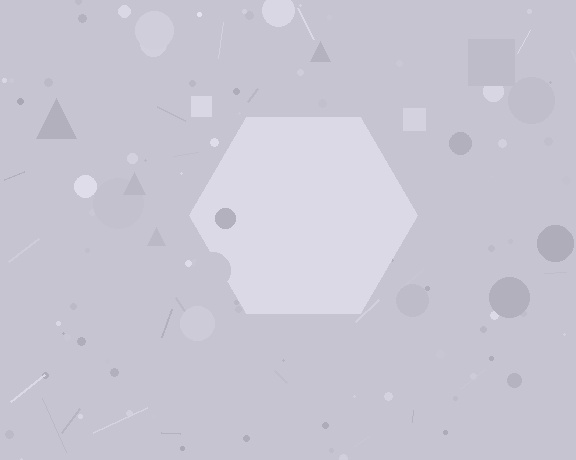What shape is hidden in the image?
A hexagon is hidden in the image.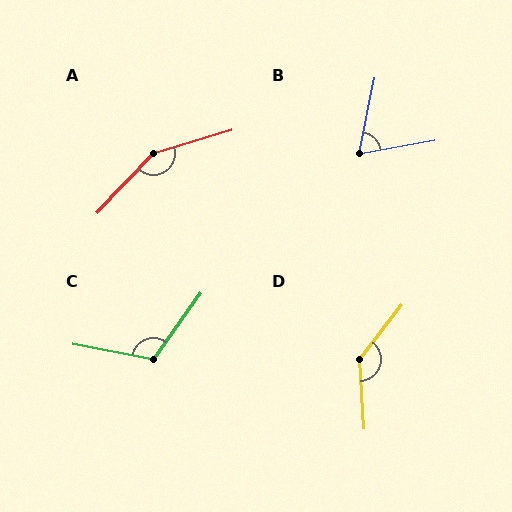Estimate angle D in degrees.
Approximately 138 degrees.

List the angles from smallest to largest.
B (68°), C (115°), D (138°), A (150°).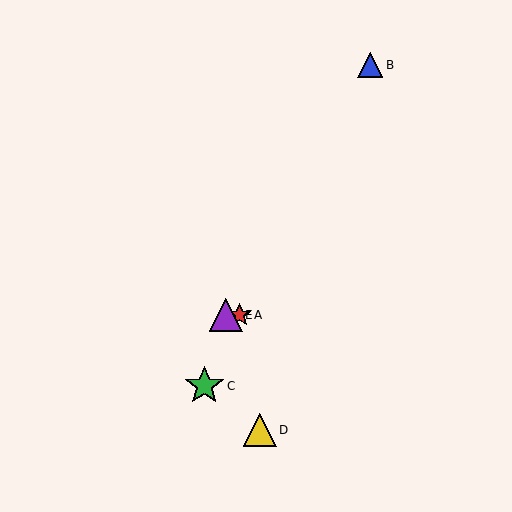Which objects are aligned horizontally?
Objects A, E are aligned horizontally.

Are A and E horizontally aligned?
Yes, both are at y≈315.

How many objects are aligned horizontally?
2 objects (A, E) are aligned horizontally.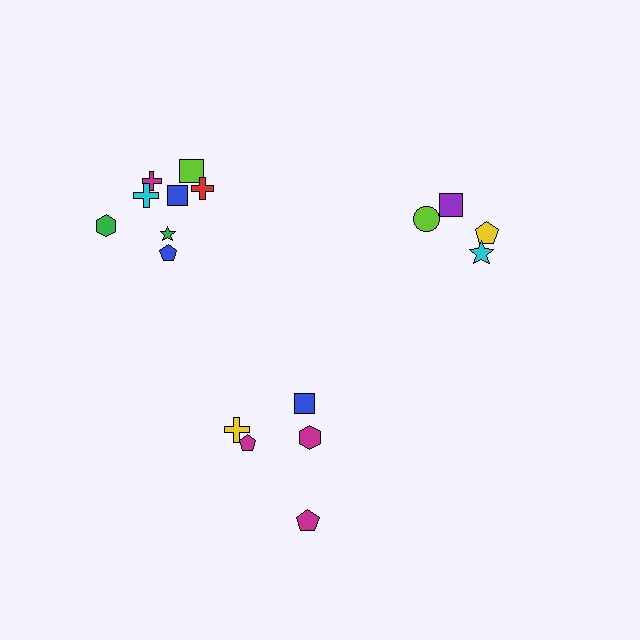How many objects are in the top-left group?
There are 8 objects.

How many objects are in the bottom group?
There are 5 objects.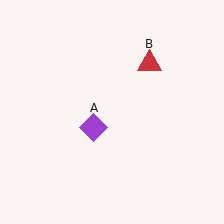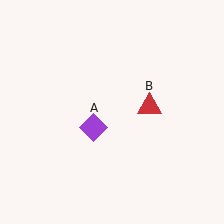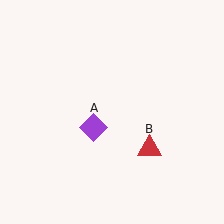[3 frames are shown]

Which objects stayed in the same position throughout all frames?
Purple diamond (object A) remained stationary.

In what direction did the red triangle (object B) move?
The red triangle (object B) moved down.